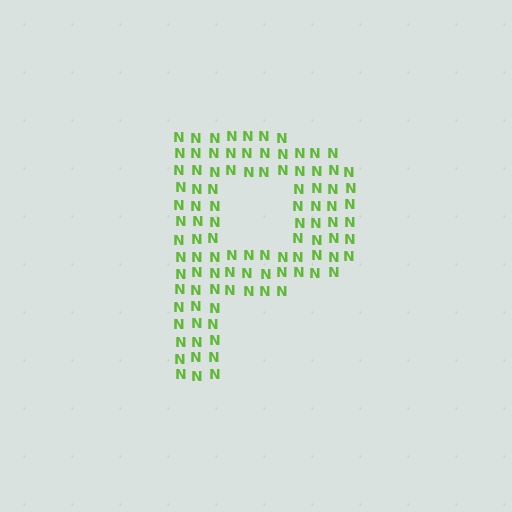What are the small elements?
The small elements are letter N's.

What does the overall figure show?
The overall figure shows the letter P.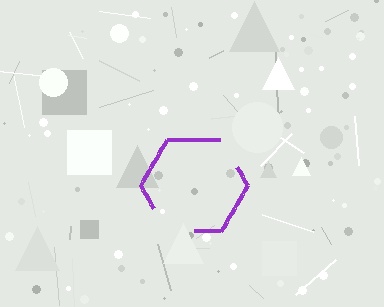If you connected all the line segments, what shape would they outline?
They would outline a hexagon.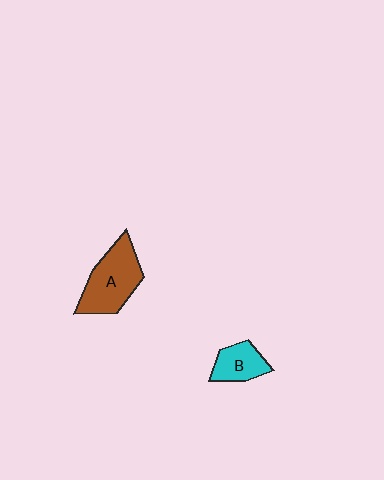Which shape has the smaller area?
Shape B (cyan).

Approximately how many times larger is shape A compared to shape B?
Approximately 1.8 times.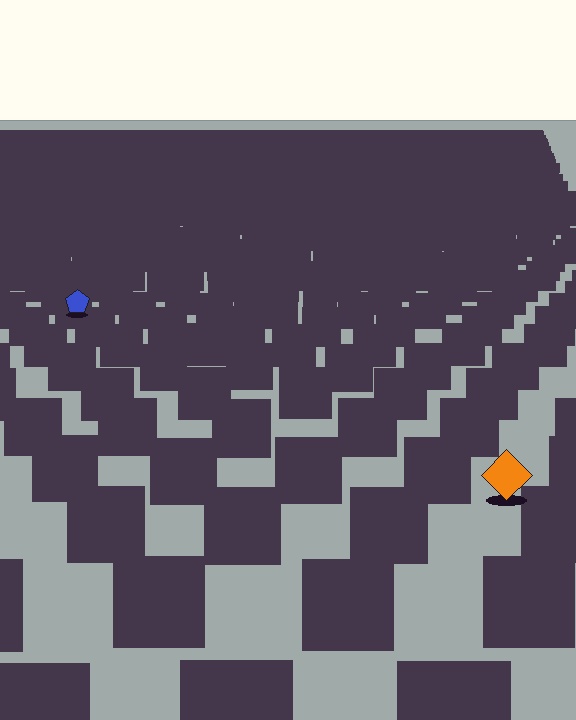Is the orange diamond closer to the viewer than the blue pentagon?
Yes. The orange diamond is closer — you can tell from the texture gradient: the ground texture is coarser near it.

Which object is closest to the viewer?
The orange diamond is closest. The texture marks near it are larger and more spread out.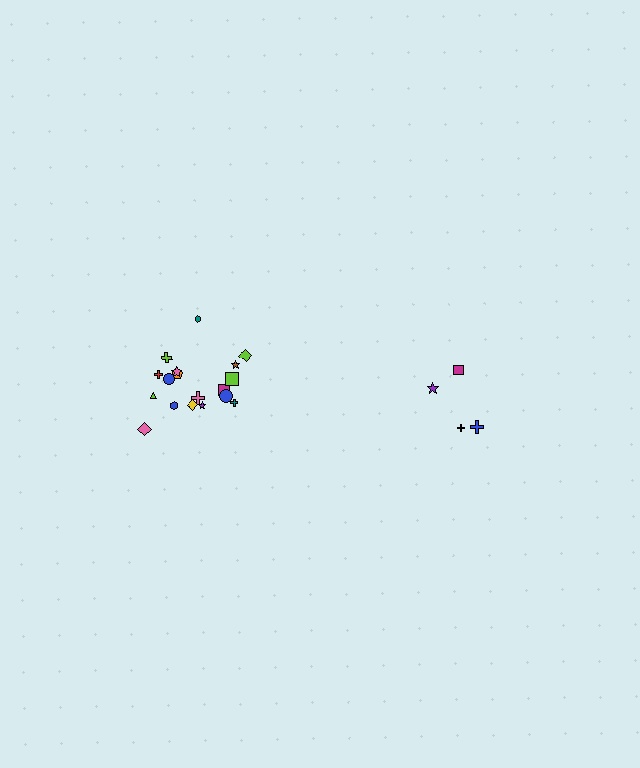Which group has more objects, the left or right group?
The left group.